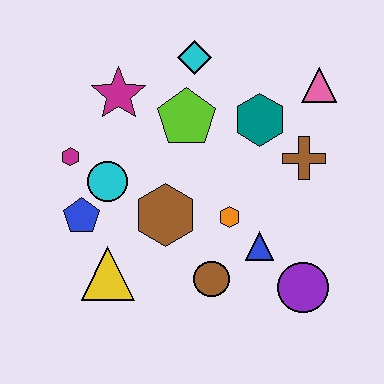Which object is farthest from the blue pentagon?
The pink triangle is farthest from the blue pentagon.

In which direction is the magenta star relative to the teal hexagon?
The magenta star is to the left of the teal hexagon.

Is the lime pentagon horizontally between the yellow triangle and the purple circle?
Yes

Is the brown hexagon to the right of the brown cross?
No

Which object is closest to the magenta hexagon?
The cyan circle is closest to the magenta hexagon.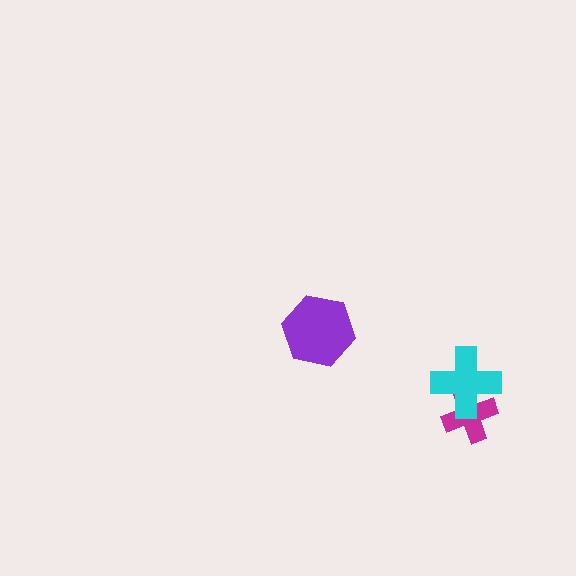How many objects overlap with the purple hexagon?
0 objects overlap with the purple hexagon.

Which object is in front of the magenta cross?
The cyan cross is in front of the magenta cross.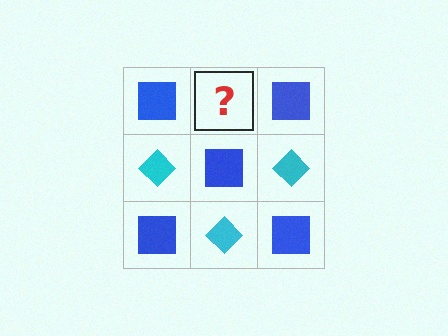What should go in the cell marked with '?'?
The missing cell should contain a cyan diamond.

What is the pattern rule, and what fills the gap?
The rule is that it alternates blue square and cyan diamond in a checkerboard pattern. The gap should be filled with a cyan diamond.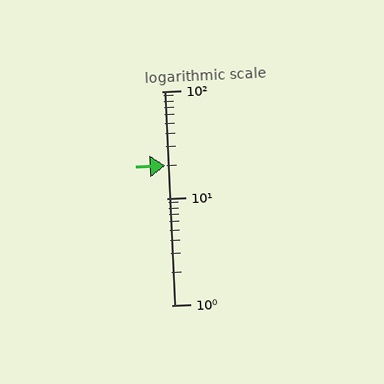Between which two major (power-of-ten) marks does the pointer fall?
The pointer is between 10 and 100.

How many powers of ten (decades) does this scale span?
The scale spans 2 decades, from 1 to 100.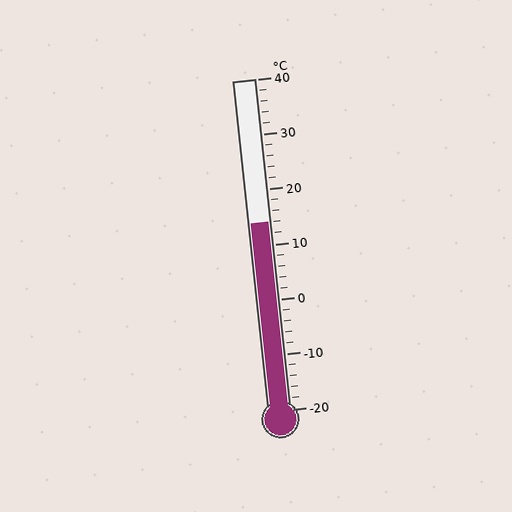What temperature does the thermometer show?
The thermometer shows approximately 14°C.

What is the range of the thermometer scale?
The thermometer scale ranges from -20°C to 40°C.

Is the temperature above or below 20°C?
The temperature is below 20°C.